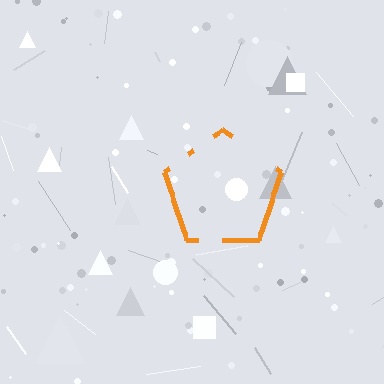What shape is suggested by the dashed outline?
The dashed outline suggests a pentagon.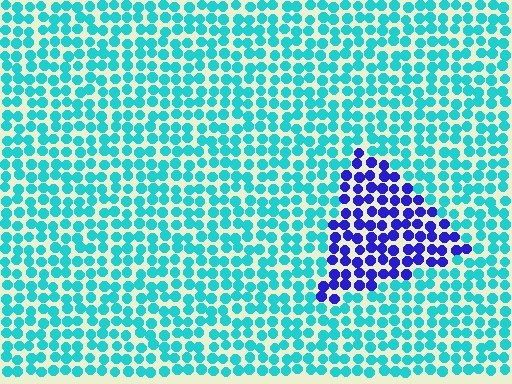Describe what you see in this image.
The image is filled with small cyan elements in a uniform arrangement. A triangle-shaped region is visible where the elements are tinted to a slightly different hue, forming a subtle color boundary.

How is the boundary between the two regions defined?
The boundary is defined purely by a slight shift in hue (about 65 degrees). Spacing, size, and orientation are identical on both sides.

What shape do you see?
I see a triangle.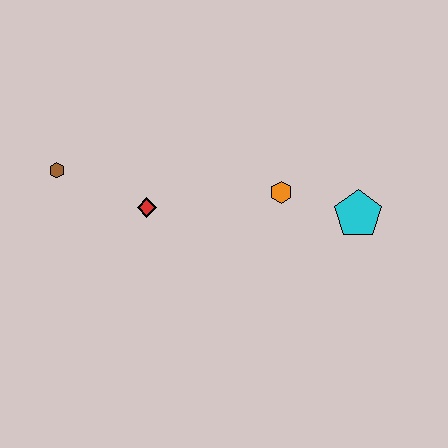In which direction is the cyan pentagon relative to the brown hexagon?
The cyan pentagon is to the right of the brown hexagon.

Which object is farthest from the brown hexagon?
The cyan pentagon is farthest from the brown hexagon.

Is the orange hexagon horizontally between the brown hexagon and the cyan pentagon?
Yes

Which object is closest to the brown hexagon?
The red diamond is closest to the brown hexagon.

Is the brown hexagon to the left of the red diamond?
Yes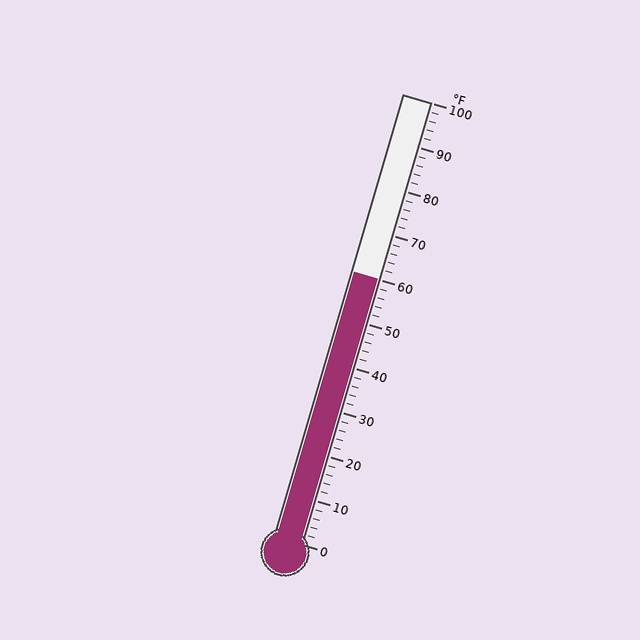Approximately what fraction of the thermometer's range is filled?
The thermometer is filled to approximately 60% of its range.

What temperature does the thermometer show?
The thermometer shows approximately 60°F.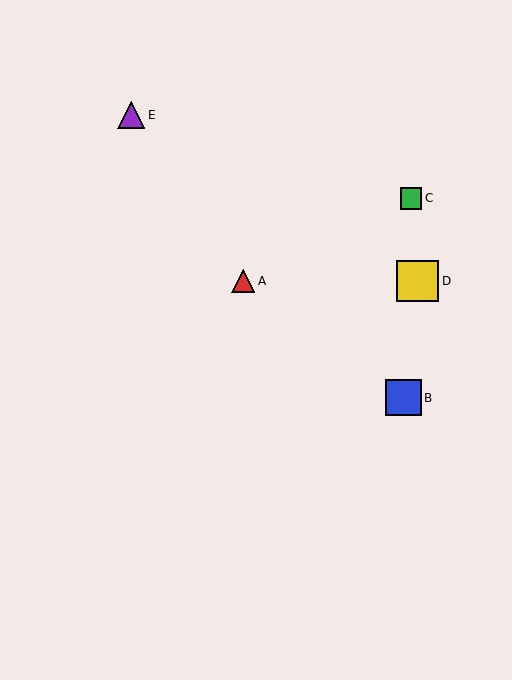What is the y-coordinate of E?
Object E is at y≈115.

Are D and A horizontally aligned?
Yes, both are at y≈281.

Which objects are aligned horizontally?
Objects A, D are aligned horizontally.